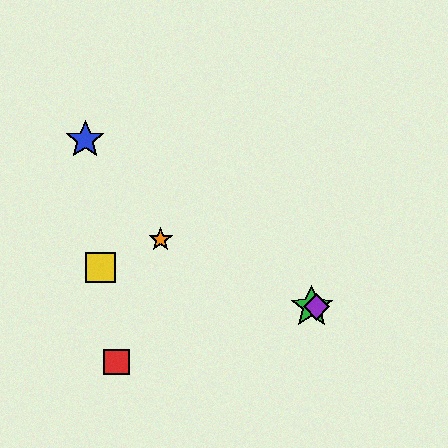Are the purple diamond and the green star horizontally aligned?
Yes, both are at y≈307.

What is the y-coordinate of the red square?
The red square is at y≈362.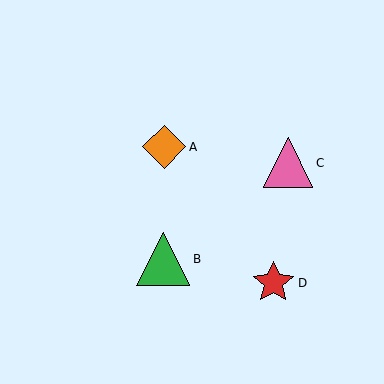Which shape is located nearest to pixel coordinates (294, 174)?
The pink triangle (labeled C) at (288, 163) is nearest to that location.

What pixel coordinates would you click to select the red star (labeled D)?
Click at (273, 283) to select the red star D.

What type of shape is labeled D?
Shape D is a red star.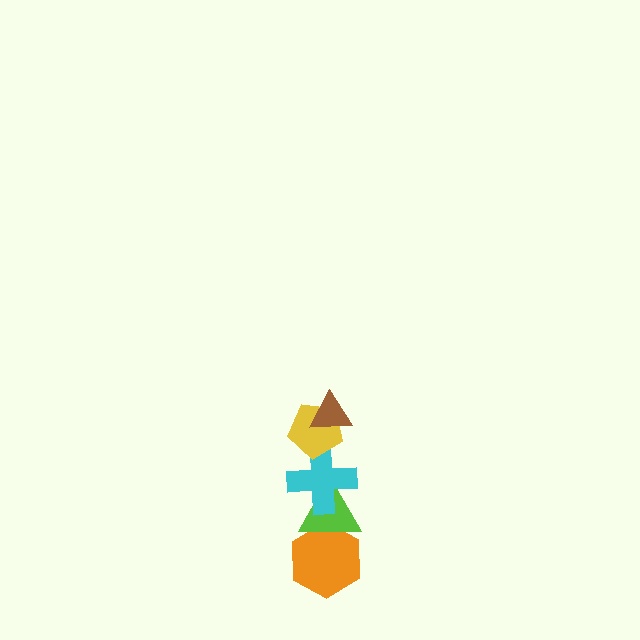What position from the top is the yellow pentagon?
The yellow pentagon is 2nd from the top.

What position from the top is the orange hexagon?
The orange hexagon is 5th from the top.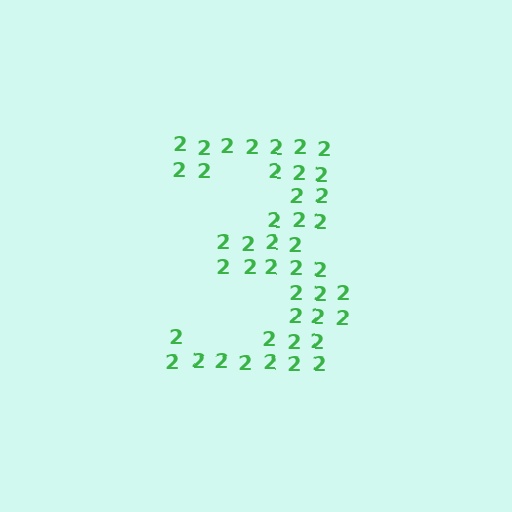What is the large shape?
The large shape is the digit 3.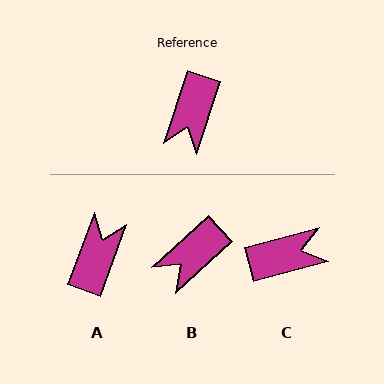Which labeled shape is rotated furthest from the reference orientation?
A, about 179 degrees away.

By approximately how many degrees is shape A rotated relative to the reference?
Approximately 179 degrees counter-clockwise.